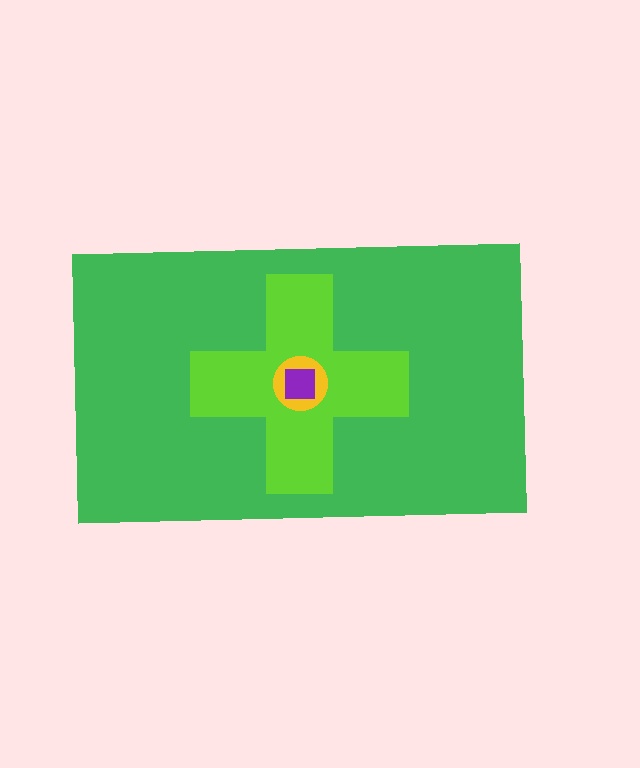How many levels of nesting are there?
4.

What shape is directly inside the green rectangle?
The lime cross.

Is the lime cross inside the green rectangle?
Yes.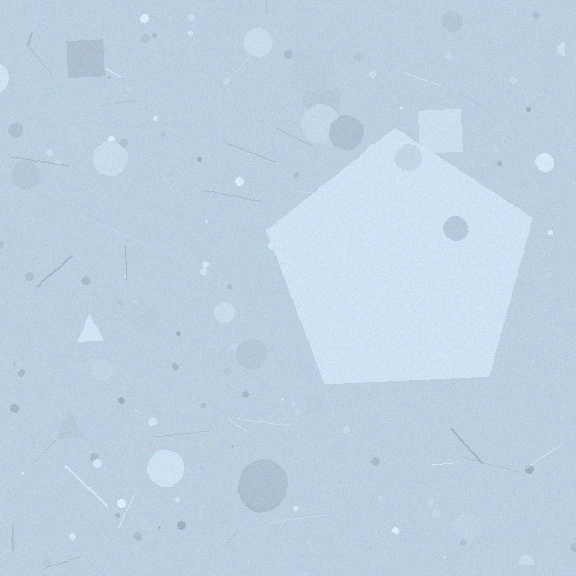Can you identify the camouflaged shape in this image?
The camouflaged shape is a pentagon.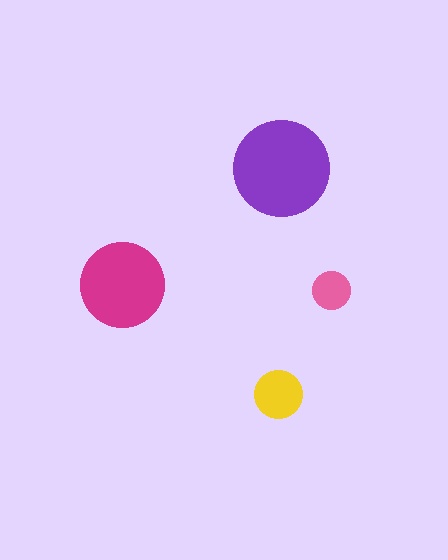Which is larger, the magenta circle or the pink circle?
The magenta one.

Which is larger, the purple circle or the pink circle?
The purple one.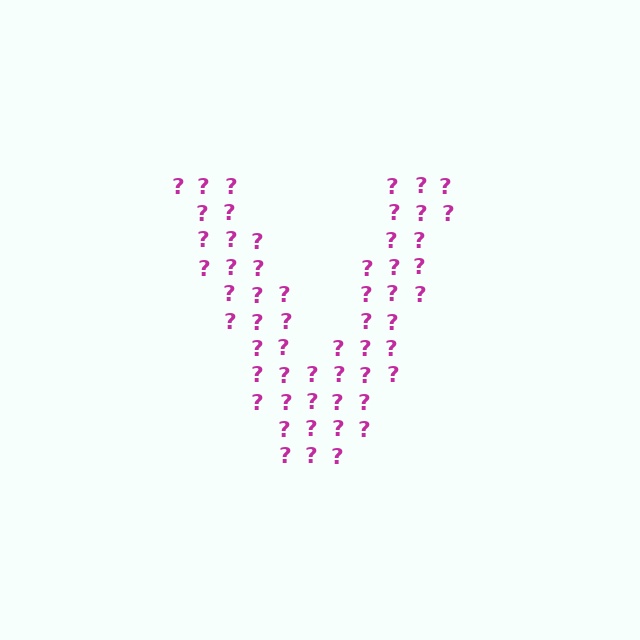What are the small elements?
The small elements are question marks.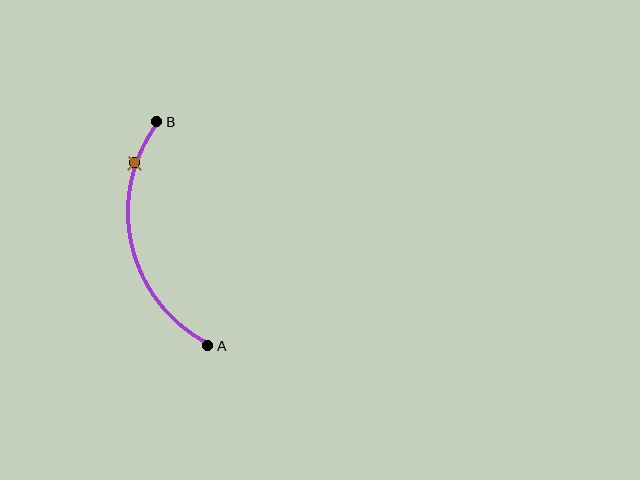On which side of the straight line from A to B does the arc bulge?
The arc bulges to the left of the straight line connecting A and B.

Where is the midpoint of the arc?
The arc midpoint is the point on the curve farthest from the straight line joining A and B. It sits to the left of that line.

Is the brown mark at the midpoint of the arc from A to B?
No. The brown mark lies on the arc but is closer to endpoint B. The arc midpoint would be at the point on the curve equidistant along the arc from both A and B.